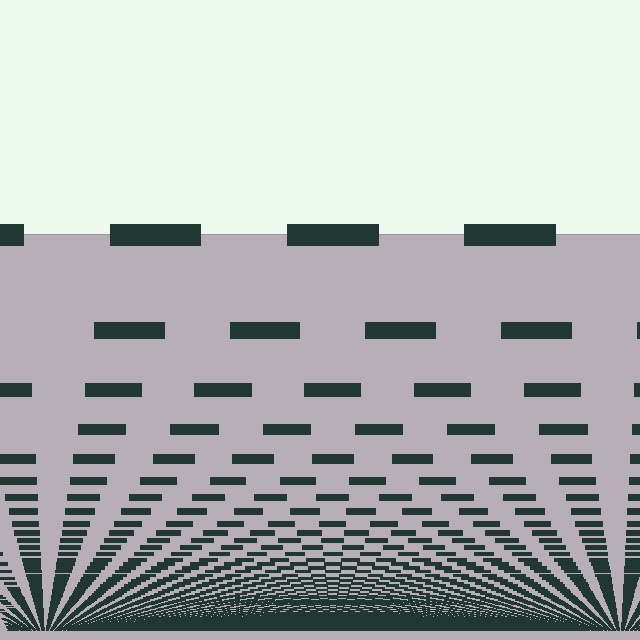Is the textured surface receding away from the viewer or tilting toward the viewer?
The surface appears to tilt toward the viewer. Texture elements get larger and sparser toward the top.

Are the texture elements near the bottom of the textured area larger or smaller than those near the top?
Smaller. The gradient is inverted — elements near the bottom are smaller and denser.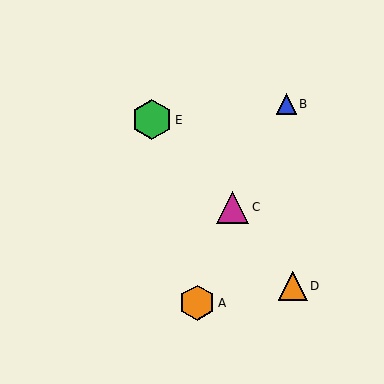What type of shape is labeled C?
Shape C is a magenta triangle.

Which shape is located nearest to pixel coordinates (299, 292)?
The orange triangle (labeled D) at (293, 286) is nearest to that location.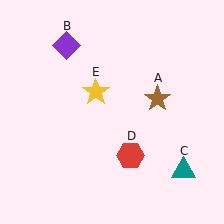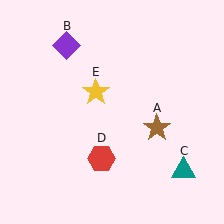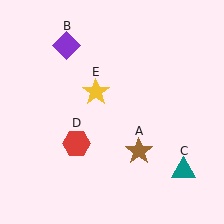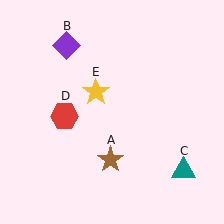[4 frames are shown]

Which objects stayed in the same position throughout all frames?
Purple diamond (object B) and teal triangle (object C) and yellow star (object E) remained stationary.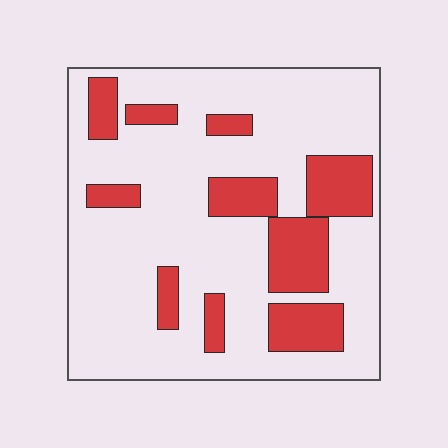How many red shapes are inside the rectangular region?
10.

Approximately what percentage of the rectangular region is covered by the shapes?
Approximately 25%.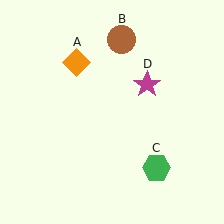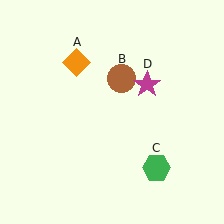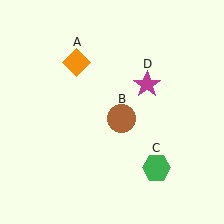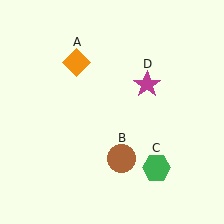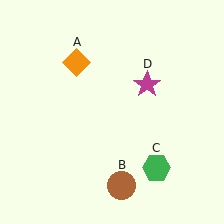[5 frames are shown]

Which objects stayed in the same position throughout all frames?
Orange diamond (object A) and green hexagon (object C) and magenta star (object D) remained stationary.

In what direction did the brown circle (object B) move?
The brown circle (object B) moved down.